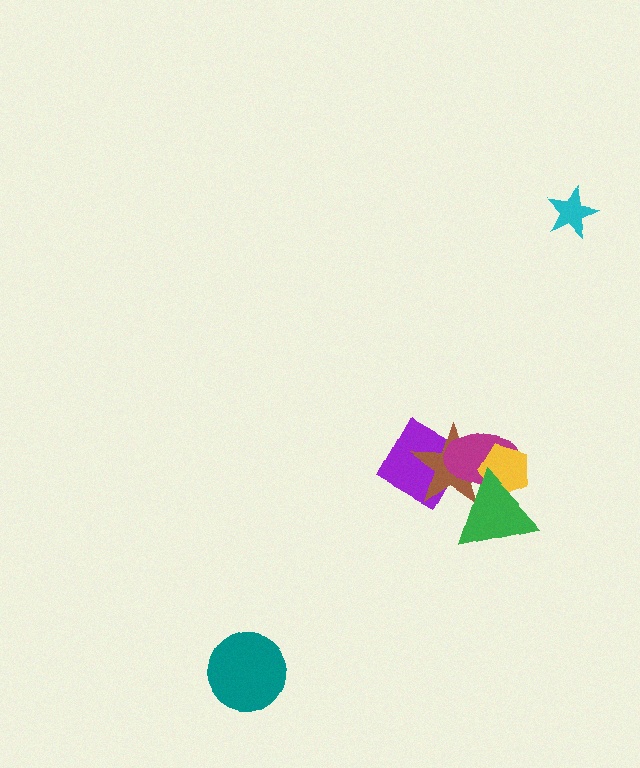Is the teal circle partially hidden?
No, no other shape covers it.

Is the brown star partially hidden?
Yes, it is partially covered by another shape.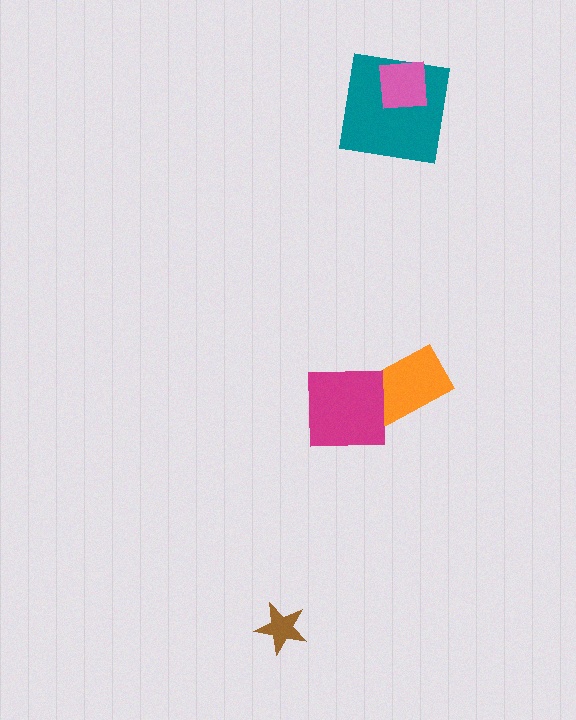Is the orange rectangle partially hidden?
Yes, it is partially covered by another shape.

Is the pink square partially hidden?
No, no other shape covers it.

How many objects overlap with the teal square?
1 object overlaps with the teal square.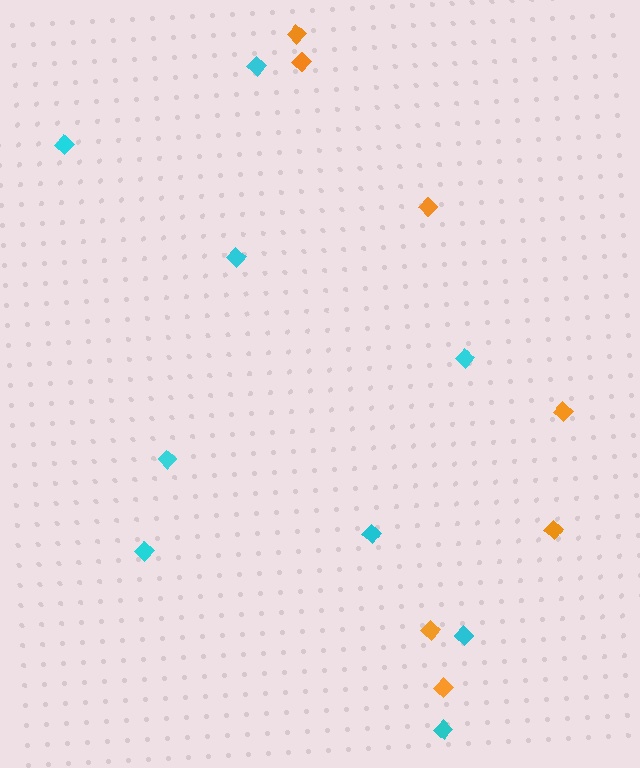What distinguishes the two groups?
There are 2 groups: one group of cyan diamonds (9) and one group of orange diamonds (7).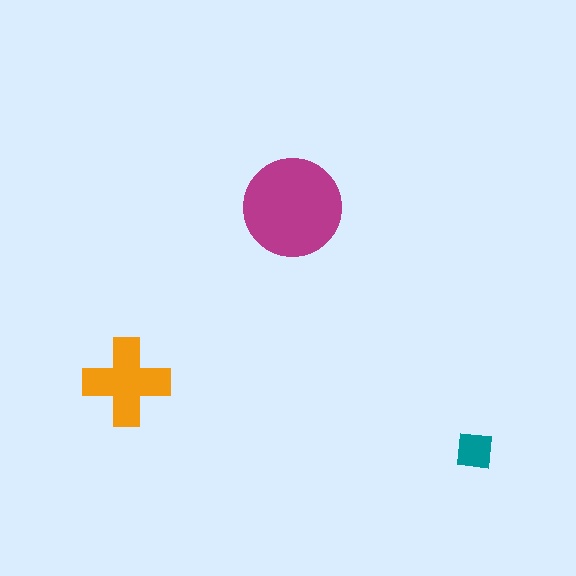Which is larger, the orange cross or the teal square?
The orange cross.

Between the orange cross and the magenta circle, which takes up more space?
The magenta circle.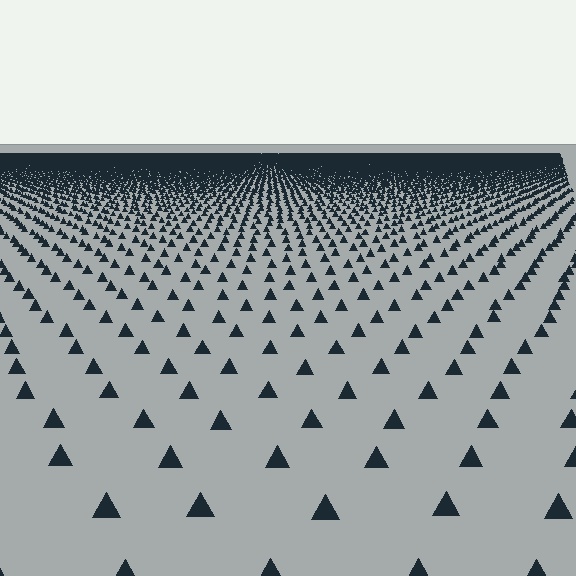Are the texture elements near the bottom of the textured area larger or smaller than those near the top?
Larger. Near the bottom, elements are closer to the viewer and appear at a bigger on-screen size.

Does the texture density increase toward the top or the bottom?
Density increases toward the top.